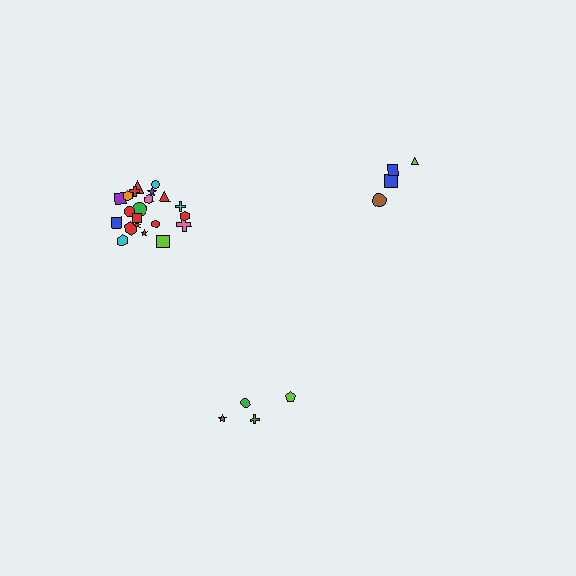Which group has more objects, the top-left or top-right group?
The top-left group.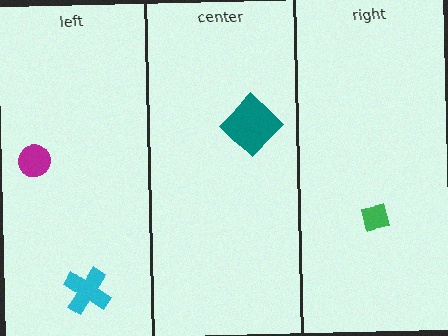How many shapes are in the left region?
2.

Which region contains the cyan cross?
The left region.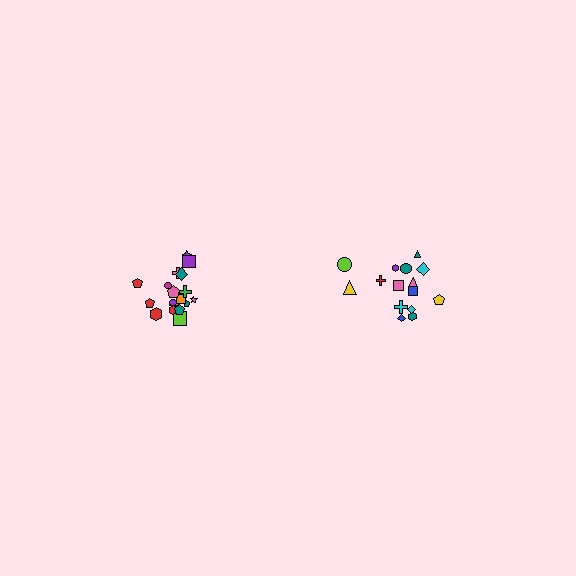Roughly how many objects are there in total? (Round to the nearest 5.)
Roughly 35 objects in total.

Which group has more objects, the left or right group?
The left group.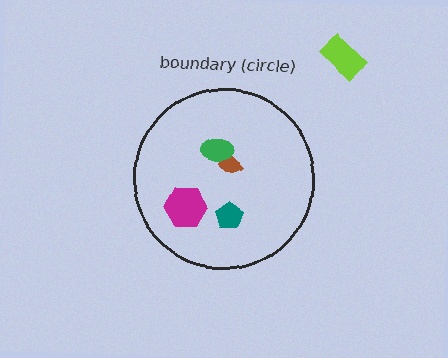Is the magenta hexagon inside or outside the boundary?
Inside.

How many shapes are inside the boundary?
4 inside, 1 outside.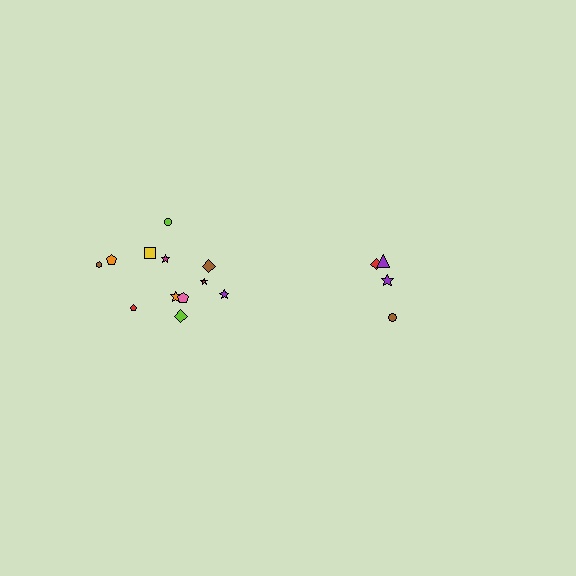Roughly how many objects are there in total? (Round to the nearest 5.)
Roughly 15 objects in total.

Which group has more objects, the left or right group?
The left group.